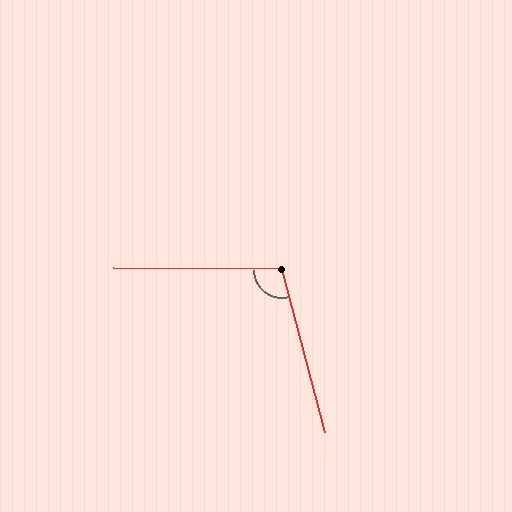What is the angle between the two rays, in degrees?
Approximately 105 degrees.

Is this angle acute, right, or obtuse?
It is obtuse.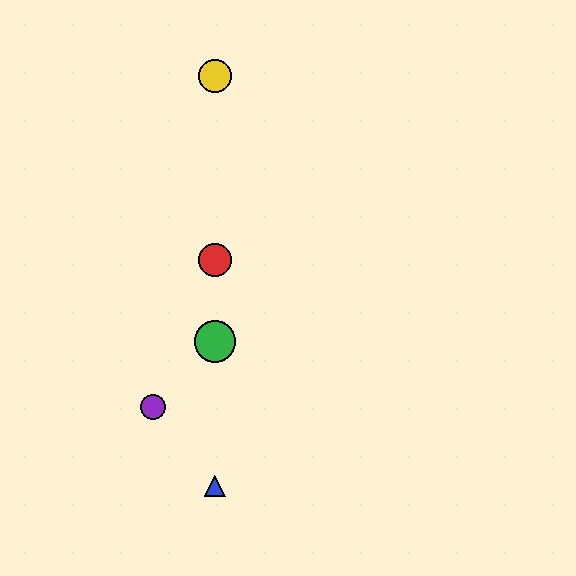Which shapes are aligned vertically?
The red circle, the blue triangle, the green circle, the yellow circle are aligned vertically.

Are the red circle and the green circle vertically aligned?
Yes, both are at x≈215.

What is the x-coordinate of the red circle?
The red circle is at x≈215.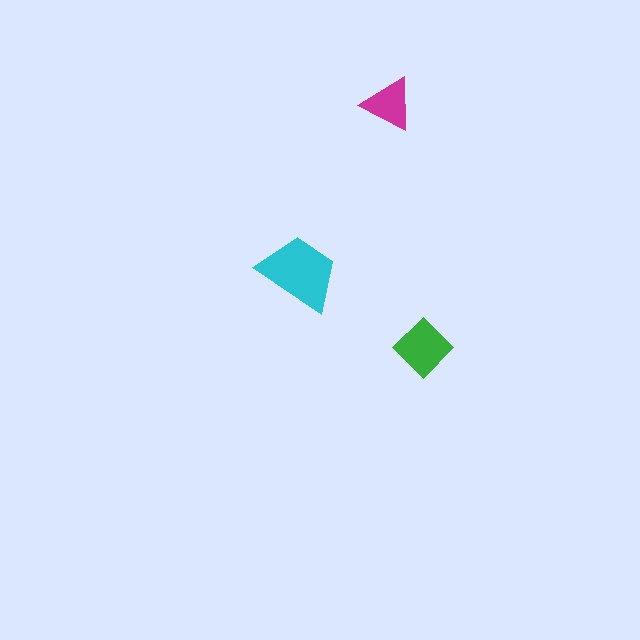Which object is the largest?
The cyan trapezoid.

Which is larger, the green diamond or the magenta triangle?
The green diamond.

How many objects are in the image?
There are 3 objects in the image.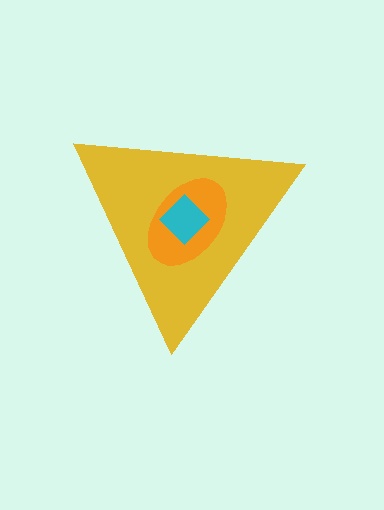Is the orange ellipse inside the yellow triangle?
Yes.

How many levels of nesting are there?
3.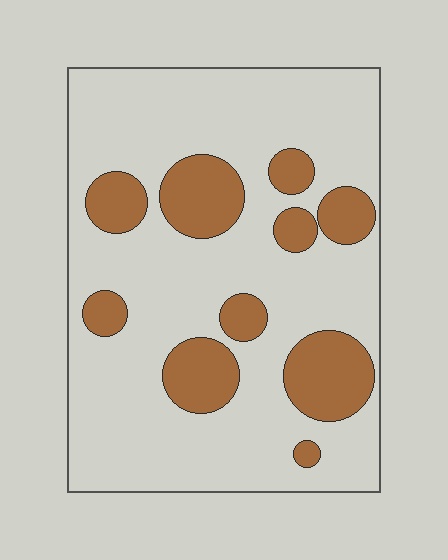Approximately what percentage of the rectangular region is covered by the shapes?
Approximately 25%.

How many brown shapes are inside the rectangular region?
10.